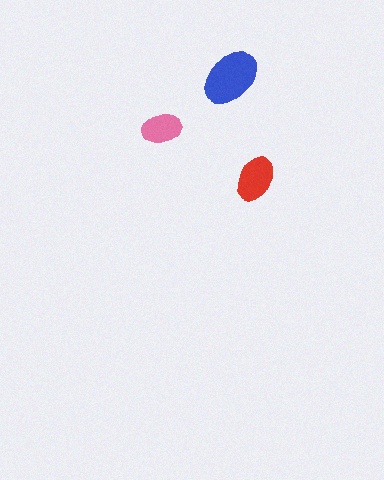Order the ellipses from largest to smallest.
the blue one, the red one, the pink one.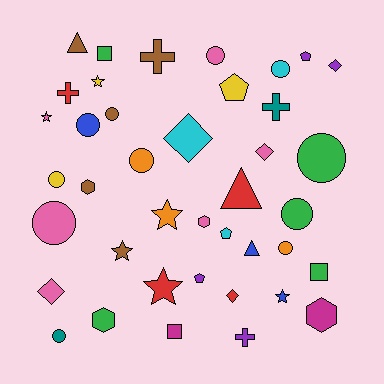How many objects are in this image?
There are 40 objects.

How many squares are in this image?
There are 3 squares.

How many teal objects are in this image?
There are 2 teal objects.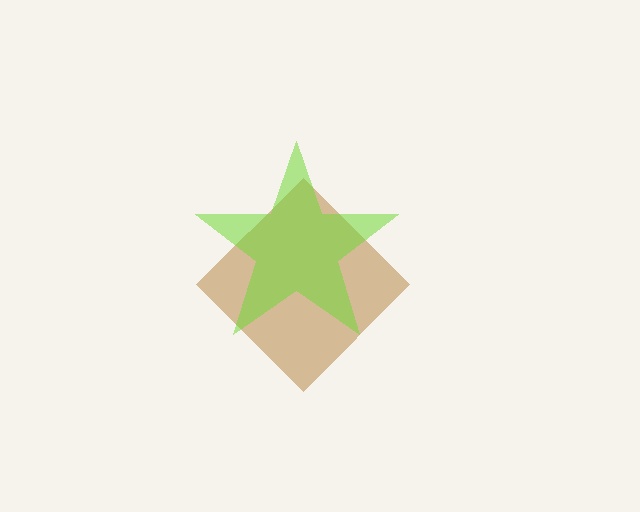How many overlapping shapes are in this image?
There are 2 overlapping shapes in the image.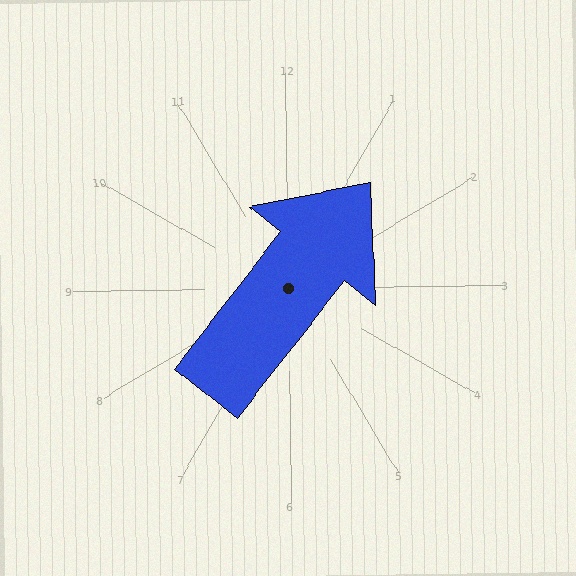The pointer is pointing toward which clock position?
Roughly 1 o'clock.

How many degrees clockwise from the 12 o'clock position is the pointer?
Approximately 39 degrees.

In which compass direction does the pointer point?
Northeast.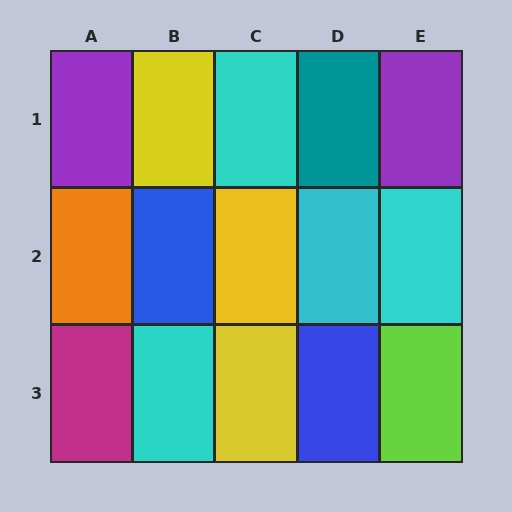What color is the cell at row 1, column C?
Cyan.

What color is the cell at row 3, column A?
Magenta.